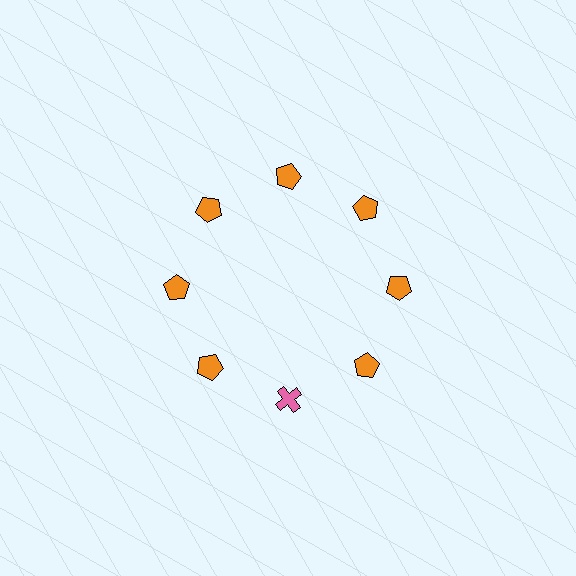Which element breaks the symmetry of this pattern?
The pink cross at roughly the 6 o'clock position breaks the symmetry. All other shapes are orange pentagons.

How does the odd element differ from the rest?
It differs in both color (pink instead of orange) and shape (cross instead of pentagon).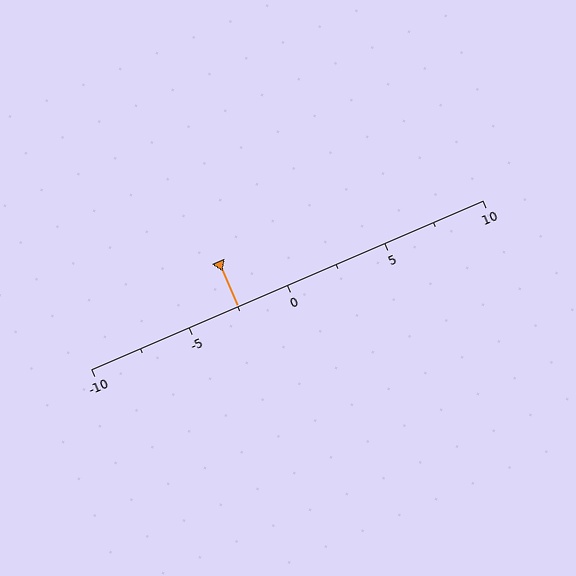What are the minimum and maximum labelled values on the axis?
The axis runs from -10 to 10.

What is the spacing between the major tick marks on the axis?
The major ticks are spaced 5 apart.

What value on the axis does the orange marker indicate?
The marker indicates approximately -2.5.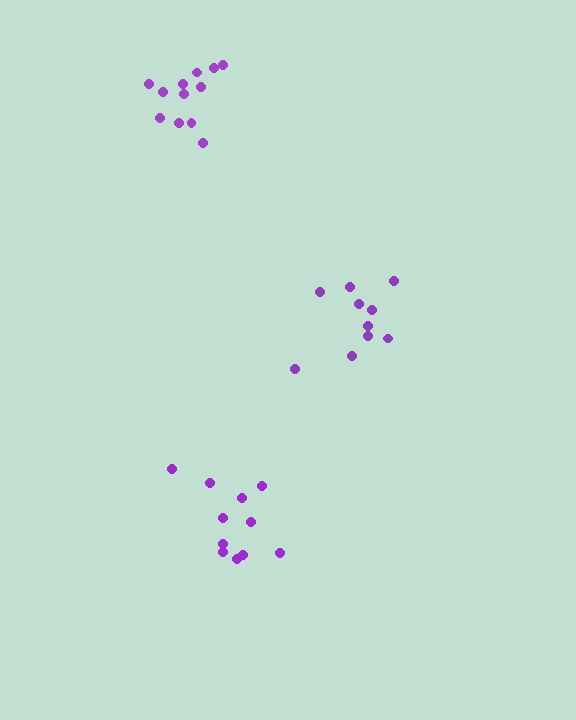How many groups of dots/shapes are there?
There are 3 groups.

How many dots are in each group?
Group 1: 11 dots, Group 2: 12 dots, Group 3: 10 dots (33 total).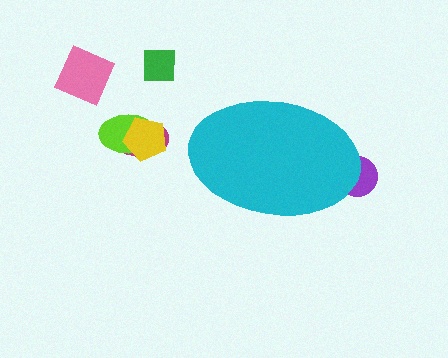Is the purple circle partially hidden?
Yes, the purple circle is partially hidden behind the cyan ellipse.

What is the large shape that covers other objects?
A cyan ellipse.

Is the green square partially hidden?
No, the green square is fully visible.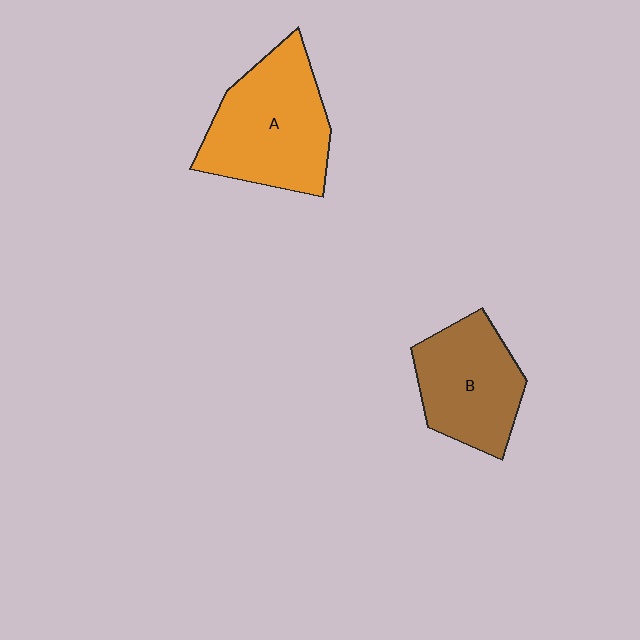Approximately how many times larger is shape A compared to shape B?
Approximately 1.3 times.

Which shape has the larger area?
Shape A (orange).